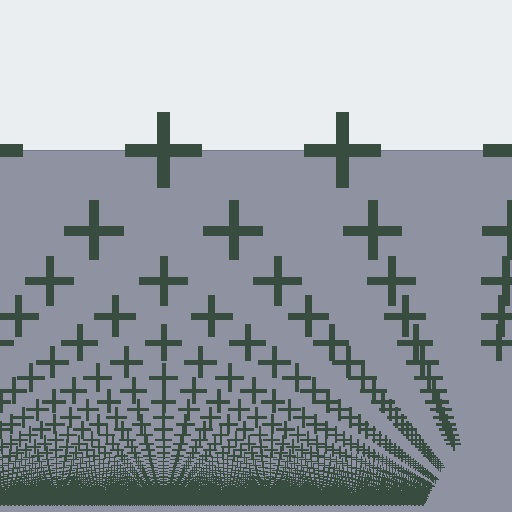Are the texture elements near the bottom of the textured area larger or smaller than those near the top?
Smaller. The gradient is inverted — elements near the bottom are smaller and denser.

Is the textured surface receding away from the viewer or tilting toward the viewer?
The surface appears to tilt toward the viewer. Texture elements get larger and sparser toward the top.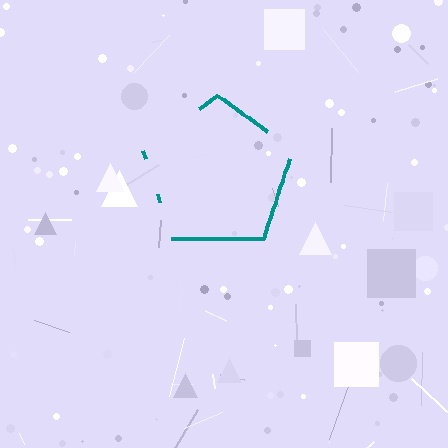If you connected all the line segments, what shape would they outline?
They would outline a pentagon.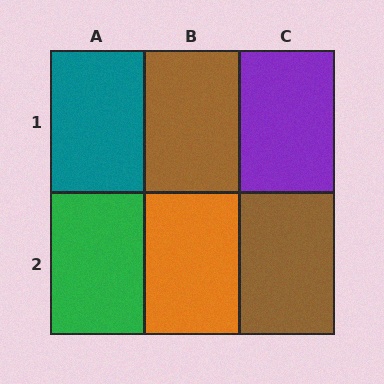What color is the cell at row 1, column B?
Brown.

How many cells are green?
1 cell is green.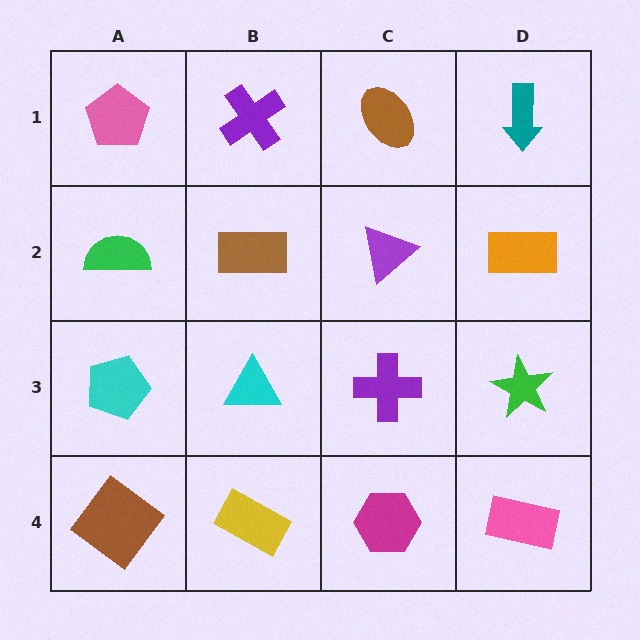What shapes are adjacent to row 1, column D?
An orange rectangle (row 2, column D), a brown ellipse (row 1, column C).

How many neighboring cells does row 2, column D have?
3.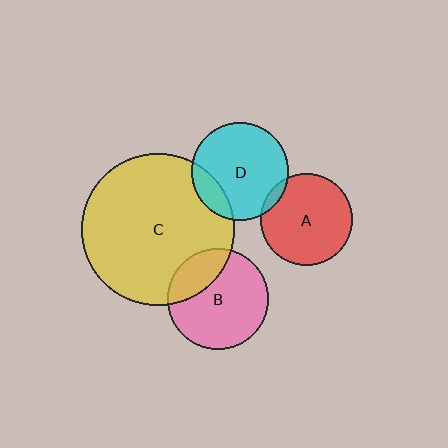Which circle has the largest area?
Circle C (yellow).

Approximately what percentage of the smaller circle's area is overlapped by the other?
Approximately 5%.